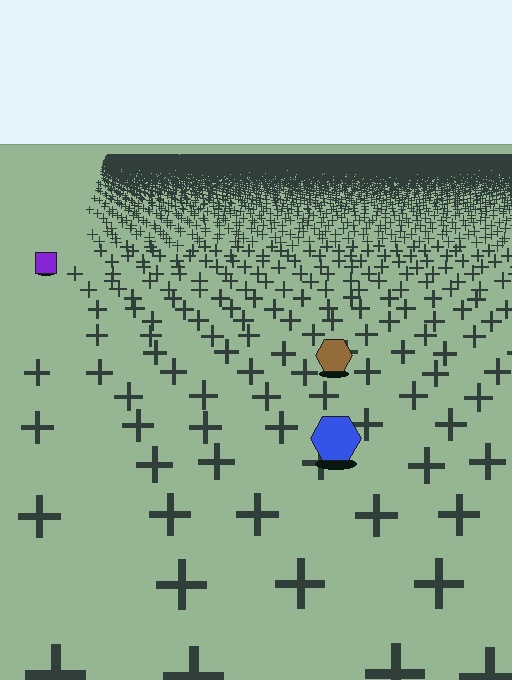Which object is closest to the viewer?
The blue hexagon is closest. The texture marks near it are larger and more spread out.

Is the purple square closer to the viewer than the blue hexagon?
No. The blue hexagon is closer — you can tell from the texture gradient: the ground texture is coarser near it.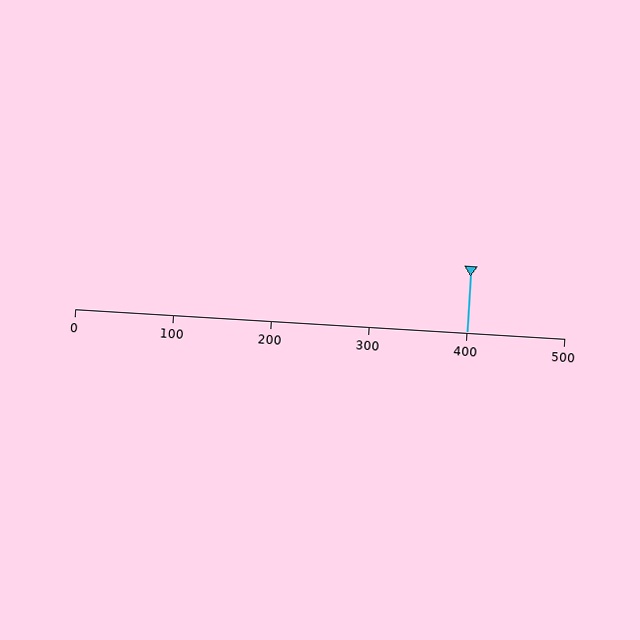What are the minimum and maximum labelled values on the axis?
The axis runs from 0 to 500.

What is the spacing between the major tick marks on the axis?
The major ticks are spaced 100 apart.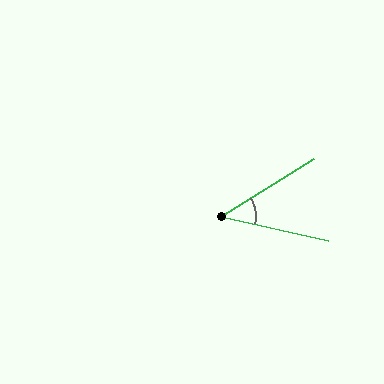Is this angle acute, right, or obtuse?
It is acute.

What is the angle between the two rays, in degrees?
Approximately 44 degrees.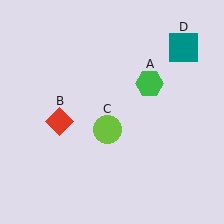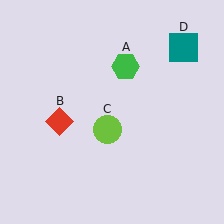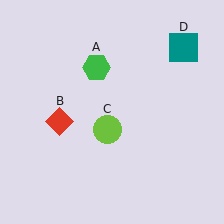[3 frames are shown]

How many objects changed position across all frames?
1 object changed position: green hexagon (object A).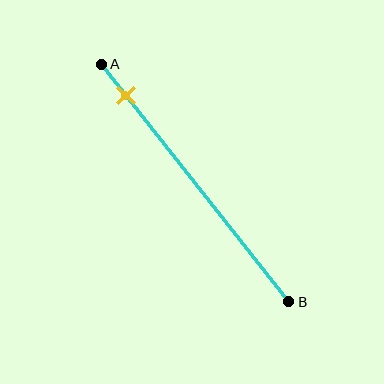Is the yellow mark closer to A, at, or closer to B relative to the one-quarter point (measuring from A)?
The yellow mark is closer to point A than the one-quarter point of segment AB.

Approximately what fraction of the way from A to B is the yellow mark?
The yellow mark is approximately 15% of the way from A to B.